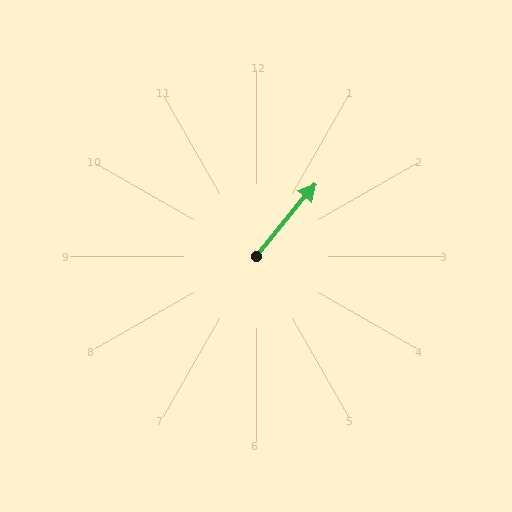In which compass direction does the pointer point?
Northeast.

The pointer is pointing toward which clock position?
Roughly 1 o'clock.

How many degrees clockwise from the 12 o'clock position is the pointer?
Approximately 39 degrees.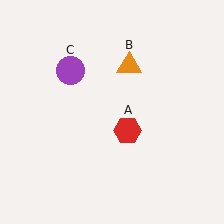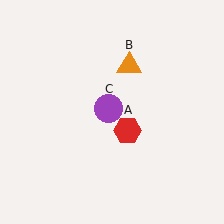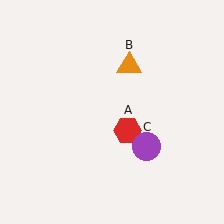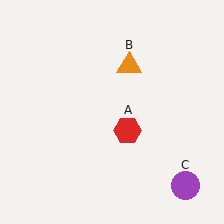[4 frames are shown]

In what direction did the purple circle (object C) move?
The purple circle (object C) moved down and to the right.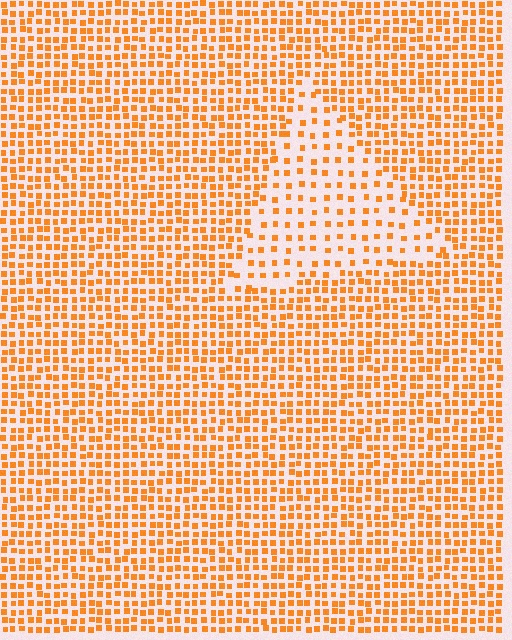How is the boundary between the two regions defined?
The boundary is defined by a change in element density (approximately 2.2x ratio). All elements are the same color, size, and shape.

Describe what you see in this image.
The image contains small orange elements arranged at two different densities. A triangle-shaped region is visible where the elements are less densely packed than the surrounding area.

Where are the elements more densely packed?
The elements are more densely packed outside the triangle boundary.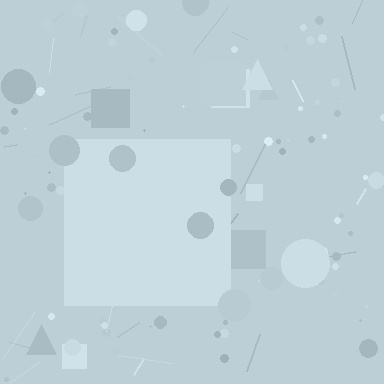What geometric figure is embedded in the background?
A square is embedded in the background.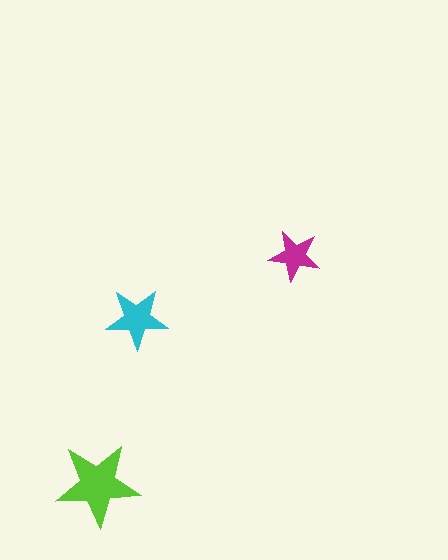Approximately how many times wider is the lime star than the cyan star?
About 1.5 times wider.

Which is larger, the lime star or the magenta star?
The lime one.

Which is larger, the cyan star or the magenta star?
The cyan one.